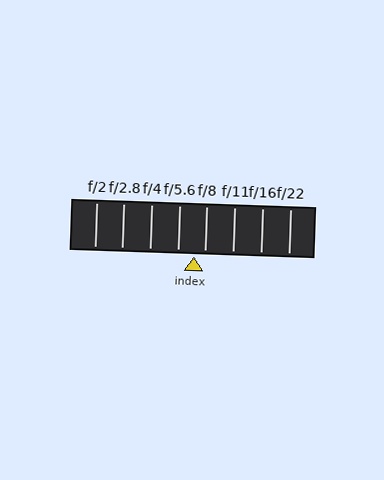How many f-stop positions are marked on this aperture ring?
There are 8 f-stop positions marked.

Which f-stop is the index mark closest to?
The index mark is closest to f/8.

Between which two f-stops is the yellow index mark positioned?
The index mark is between f/5.6 and f/8.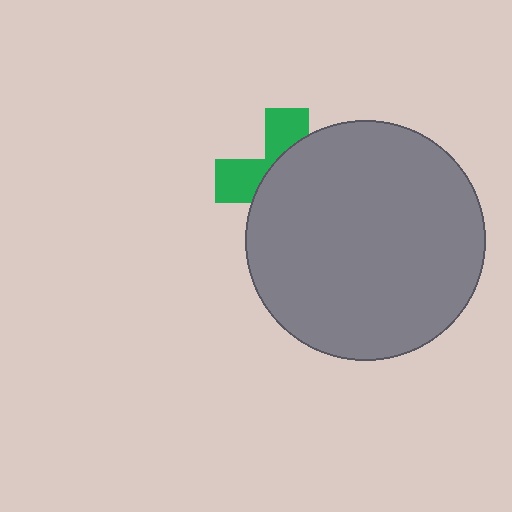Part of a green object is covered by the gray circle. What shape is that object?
It is a cross.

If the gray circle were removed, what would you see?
You would see the complete green cross.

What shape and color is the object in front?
The object in front is a gray circle.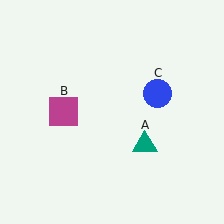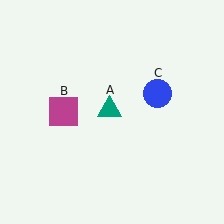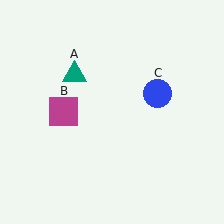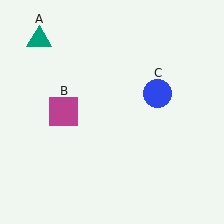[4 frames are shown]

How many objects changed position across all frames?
1 object changed position: teal triangle (object A).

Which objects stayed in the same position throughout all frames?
Magenta square (object B) and blue circle (object C) remained stationary.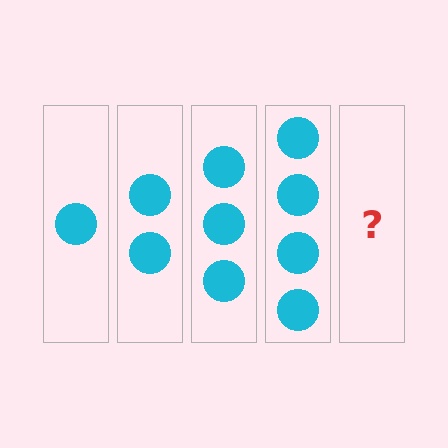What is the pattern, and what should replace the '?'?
The pattern is that each step adds one more circle. The '?' should be 5 circles.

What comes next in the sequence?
The next element should be 5 circles.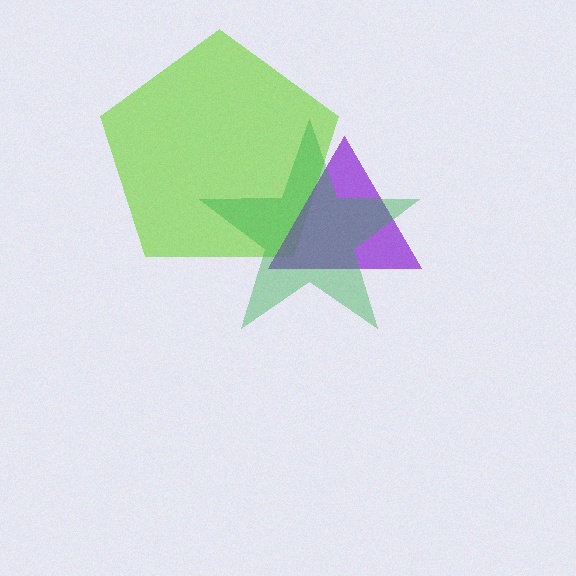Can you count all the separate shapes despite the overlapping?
Yes, there are 3 separate shapes.